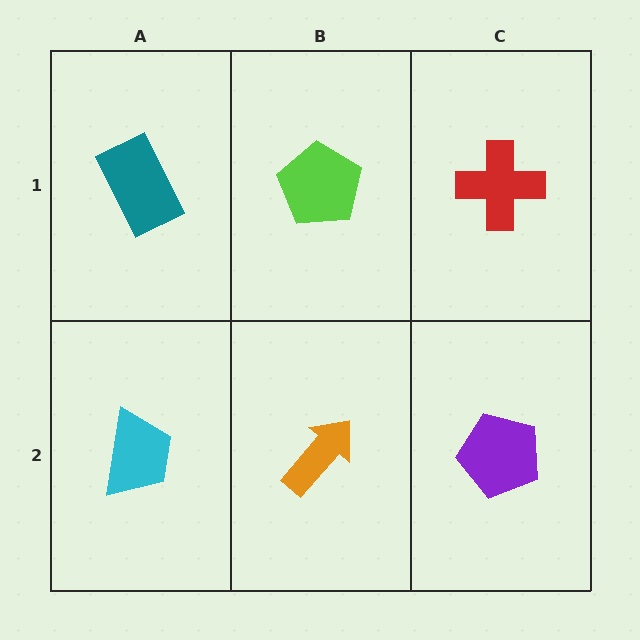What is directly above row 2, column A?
A teal rectangle.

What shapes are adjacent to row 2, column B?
A lime pentagon (row 1, column B), a cyan trapezoid (row 2, column A), a purple pentagon (row 2, column C).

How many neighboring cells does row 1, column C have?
2.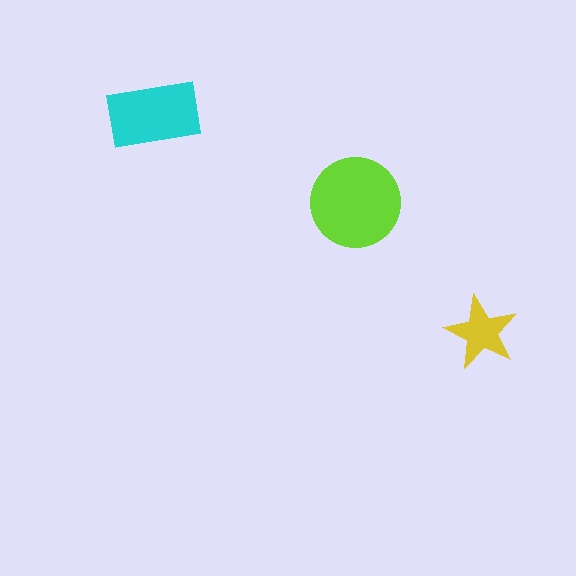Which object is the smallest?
The yellow star.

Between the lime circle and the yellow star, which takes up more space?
The lime circle.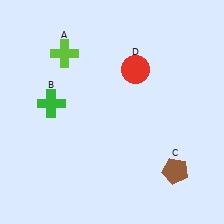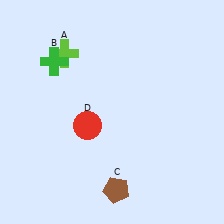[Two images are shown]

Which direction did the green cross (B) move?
The green cross (B) moved up.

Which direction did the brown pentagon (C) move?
The brown pentagon (C) moved left.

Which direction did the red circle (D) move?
The red circle (D) moved down.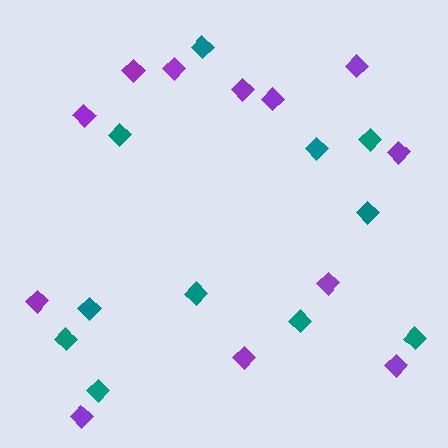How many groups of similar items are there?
There are 2 groups: one group of purple diamonds (12) and one group of teal diamonds (11).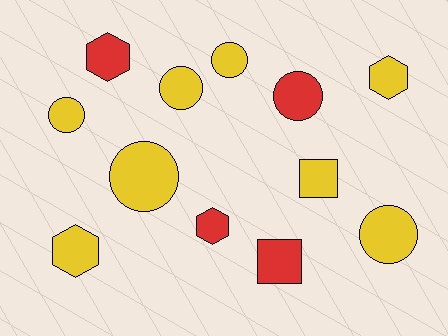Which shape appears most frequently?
Circle, with 6 objects.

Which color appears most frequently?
Yellow, with 8 objects.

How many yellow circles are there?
There are 5 yellow circles.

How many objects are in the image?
There are 12 objects.